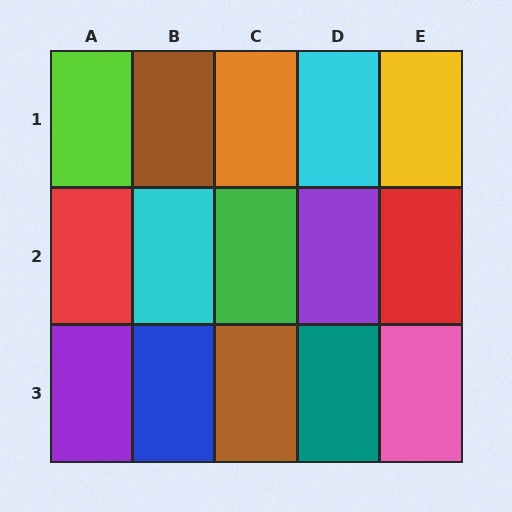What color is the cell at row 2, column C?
Green.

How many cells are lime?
1 cell is lime.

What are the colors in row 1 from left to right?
Lime, brown, orange, cyan, yellow.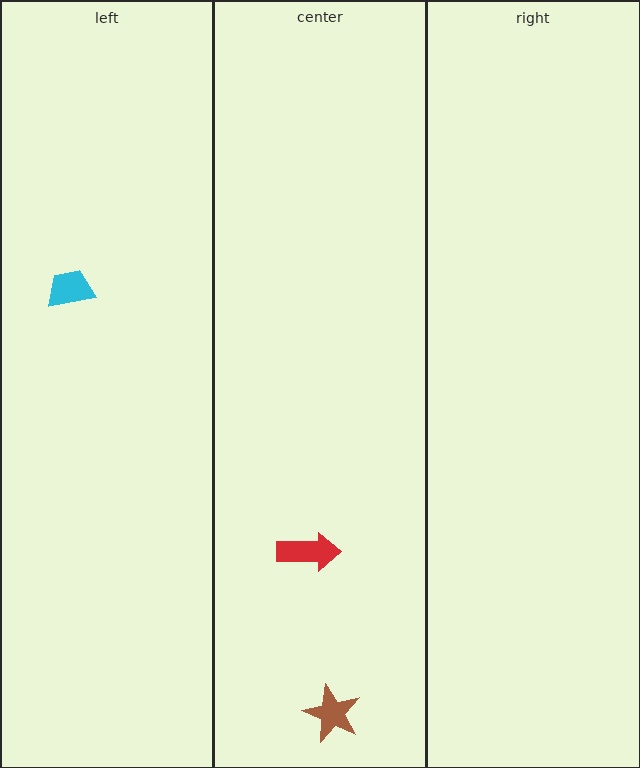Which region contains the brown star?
The center region.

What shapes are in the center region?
The red arrow, the brown star.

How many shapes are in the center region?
2.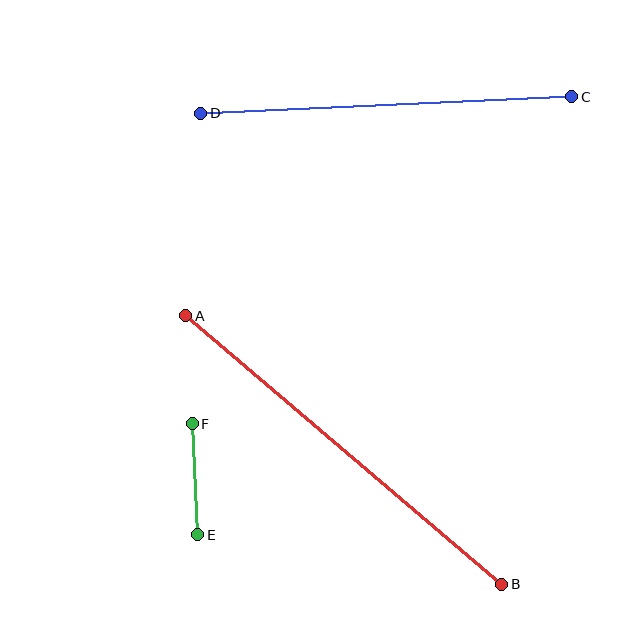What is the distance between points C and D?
The distance is approximately 371 pixels.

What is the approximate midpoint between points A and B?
The midpoint is at approximately (344, 450) pixels.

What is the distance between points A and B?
The distance is approximately 414 pixels.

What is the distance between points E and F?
The distance is approximately 111 pixels.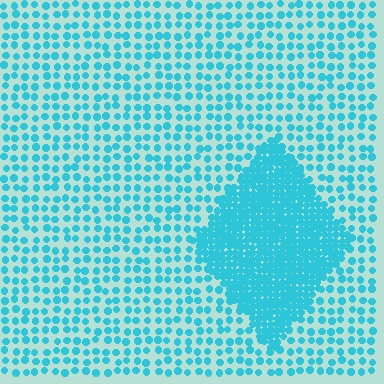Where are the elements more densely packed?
The elements are more densely packed inside the diamond boundary.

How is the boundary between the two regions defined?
The boundary is defined by a change in element density (approximately 2.9x ratio). All elements are the same color, size, and shape.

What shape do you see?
I see a diamond.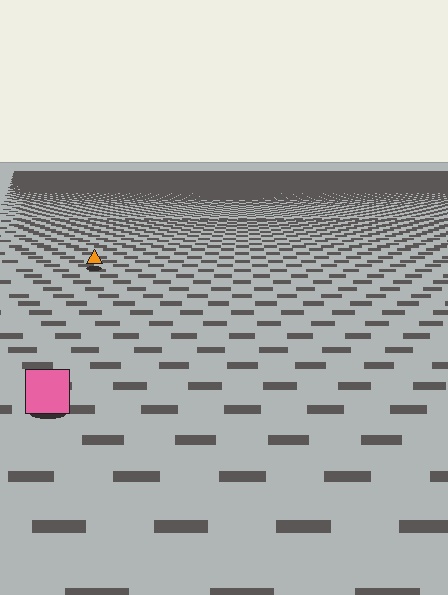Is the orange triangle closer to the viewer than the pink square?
No. The pink square is closer — you can tell from the texture gradient: the ground texture is coarser near it.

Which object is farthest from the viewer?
The orange triangle is farthest from the viewer. It appears smaller and the ground texture around it is denser.